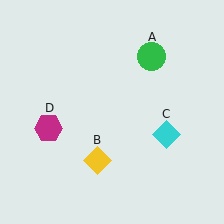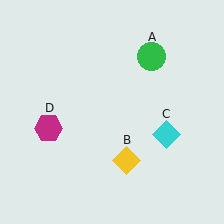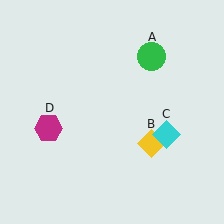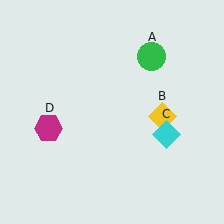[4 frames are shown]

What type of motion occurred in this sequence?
The yellow diamond (object B) rotated counterclockwise around the center of the scene.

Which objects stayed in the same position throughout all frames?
Green circle (object A) and cyan diamond (object C) and magenta hexagon (object D) remained stationary.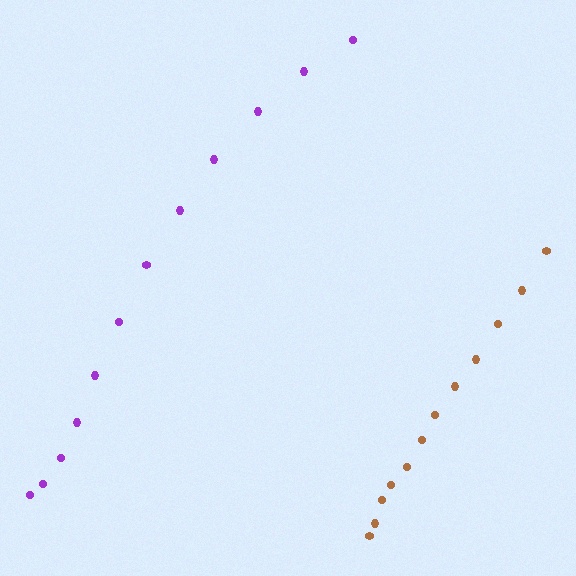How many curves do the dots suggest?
There are 2 distinct paths.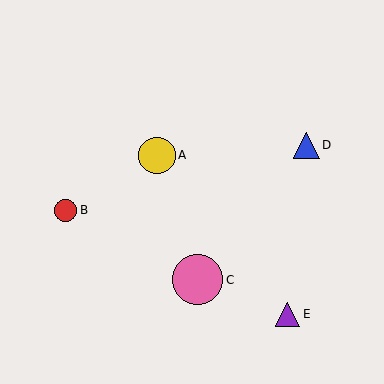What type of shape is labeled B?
Shape B is a red circle.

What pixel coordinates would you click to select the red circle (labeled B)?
Click at (66, 210) to select the red circle B.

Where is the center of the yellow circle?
The center of the yellow circle is at (157, 155).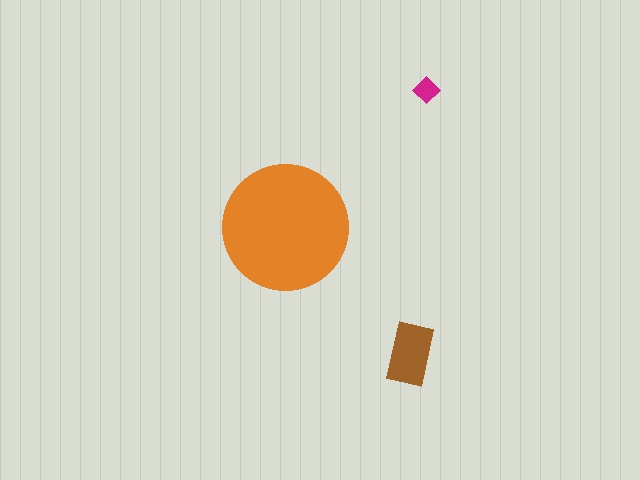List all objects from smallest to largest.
The magenta diamond, the brown rectangle, the orange circle.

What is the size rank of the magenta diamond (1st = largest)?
3rd.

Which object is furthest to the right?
The magenta diamond is rightmost.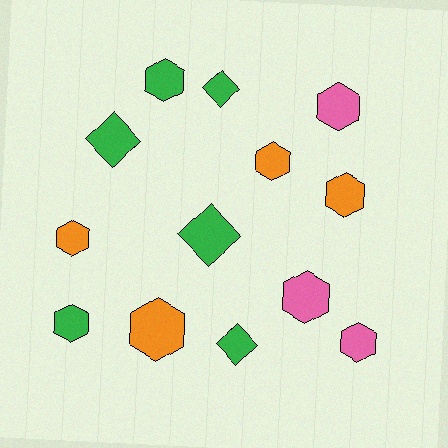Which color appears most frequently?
Green, with 6 objects.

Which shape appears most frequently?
Hexagon, with 9 objects.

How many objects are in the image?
There are 13 objects.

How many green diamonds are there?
There are 4 green diamonds.